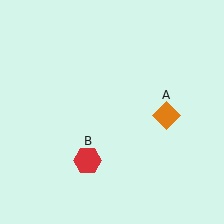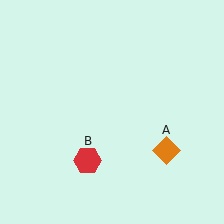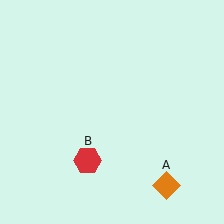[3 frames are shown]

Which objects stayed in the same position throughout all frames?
Red hexagon (object B) remained stationary.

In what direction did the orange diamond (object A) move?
The orange diamond (object A) moved down.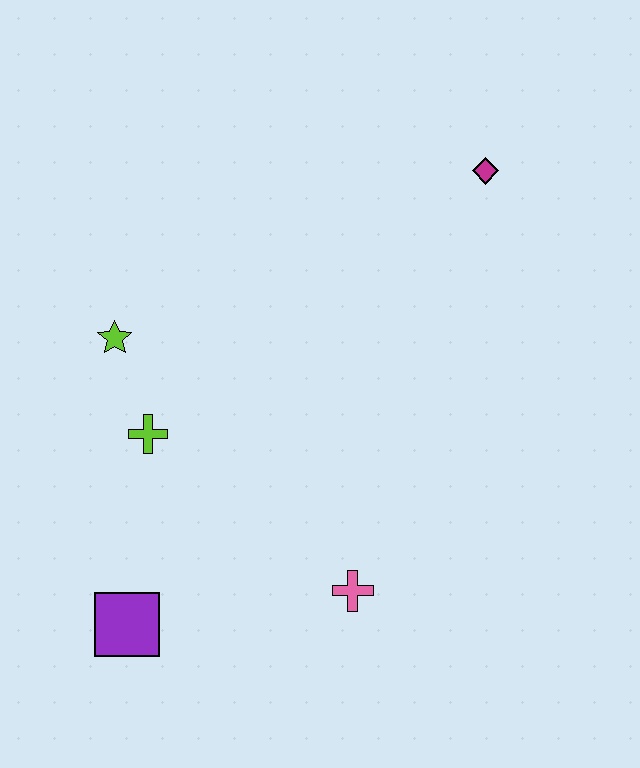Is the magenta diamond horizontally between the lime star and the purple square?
No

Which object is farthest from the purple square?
The magenta diamond is farthest from the purple square.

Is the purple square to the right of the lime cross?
No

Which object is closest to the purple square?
The lime cross is closest to the purple square.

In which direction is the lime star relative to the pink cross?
The lime star is above the pink cross.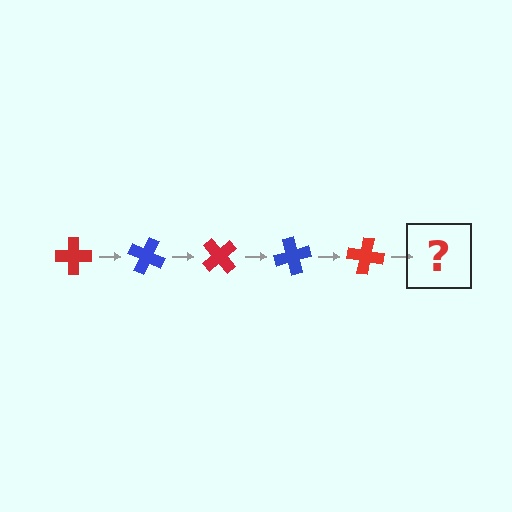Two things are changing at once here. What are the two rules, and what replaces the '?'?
The two rules are that it rotates 25 degrees each step and the color cycles through red and blue. The '?' should be a blue cross, rotated 125 degrees from the start.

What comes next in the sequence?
The next element should be a blue cross, rotated 125 degrees from the start.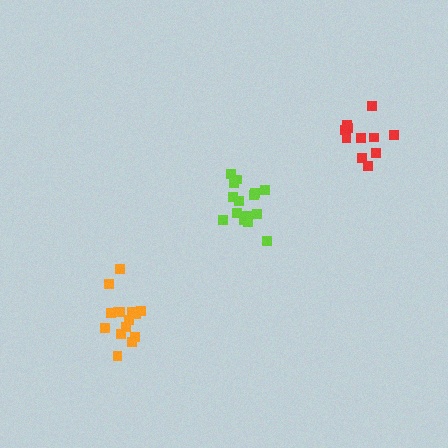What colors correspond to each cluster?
The clusters are colored: orange, lime, red.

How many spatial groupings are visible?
There are 3 spatial groupings.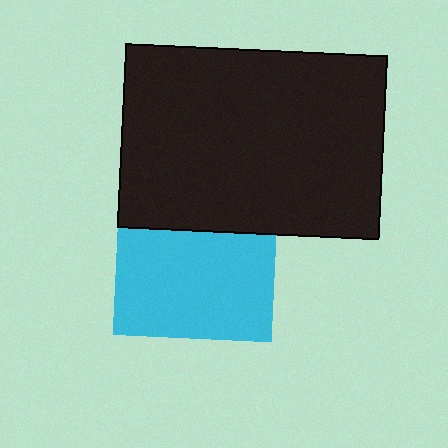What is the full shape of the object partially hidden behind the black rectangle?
The partially hidden object is a cyan square.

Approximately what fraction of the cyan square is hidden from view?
Roughly 33% of the cyan square is hidden behind the black rectangle.